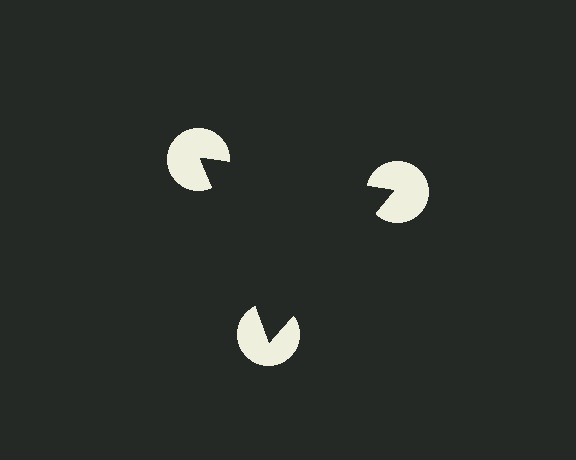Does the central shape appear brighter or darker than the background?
It typically appears slightly darker than the background, even though no actual brightness change is drawn.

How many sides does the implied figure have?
3 sides.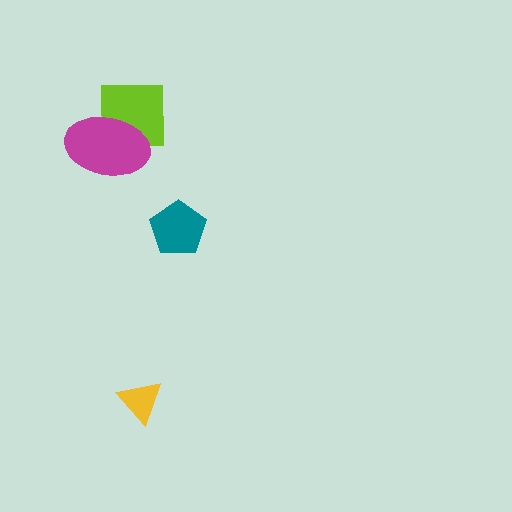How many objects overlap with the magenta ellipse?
1 object overlaps with the magenta ellipse.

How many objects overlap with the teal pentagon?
0 objects overlap with the teal pentagon.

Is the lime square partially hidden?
Yes, it is partially covered by another shape.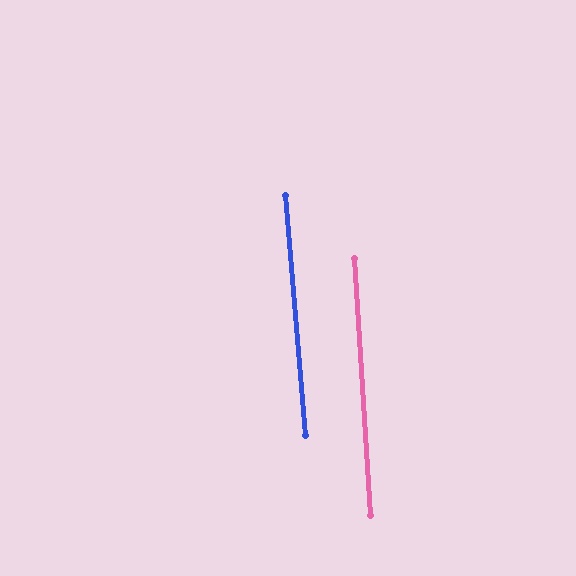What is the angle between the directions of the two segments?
Approximately 1 degree.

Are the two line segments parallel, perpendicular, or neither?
Parallel — their directions differ by only 1.2°.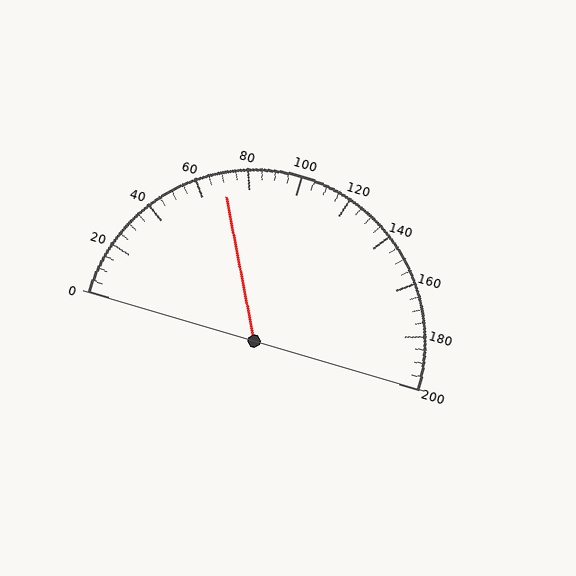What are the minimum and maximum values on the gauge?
The gauge ranges from 0 to 200.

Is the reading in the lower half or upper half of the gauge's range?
The reading is in the lower half of the range (0 to 200).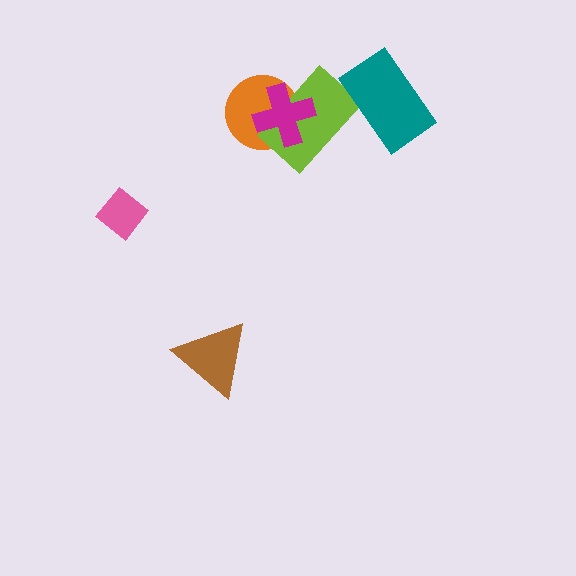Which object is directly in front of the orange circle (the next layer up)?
The lime rectangle is directly in front of the orange circle.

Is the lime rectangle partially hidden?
Yes, it is partially covered by another shape.